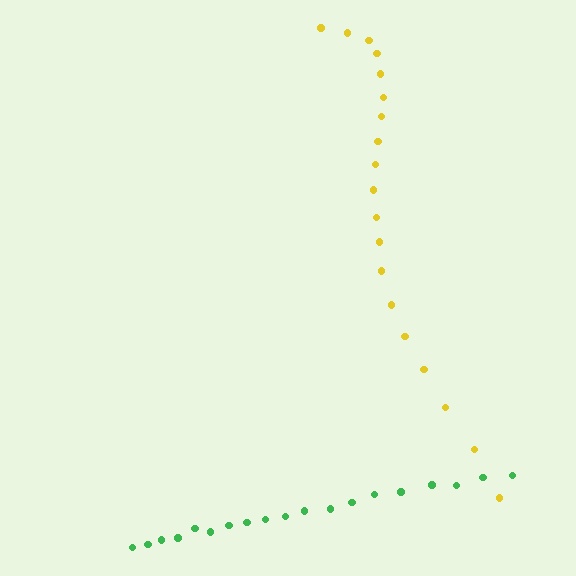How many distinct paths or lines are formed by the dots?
There are 2 distinct paths.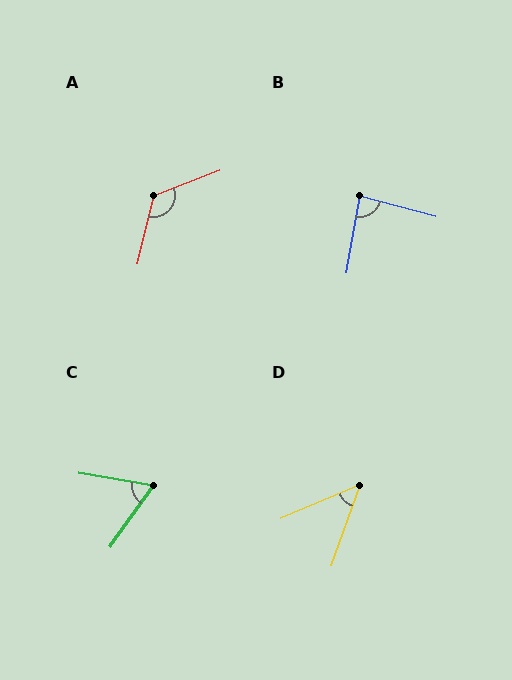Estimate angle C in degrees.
Approximately 64 degrees.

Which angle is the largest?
A, at approximately 125 degrees.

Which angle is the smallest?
D, at approximately 48 degrees.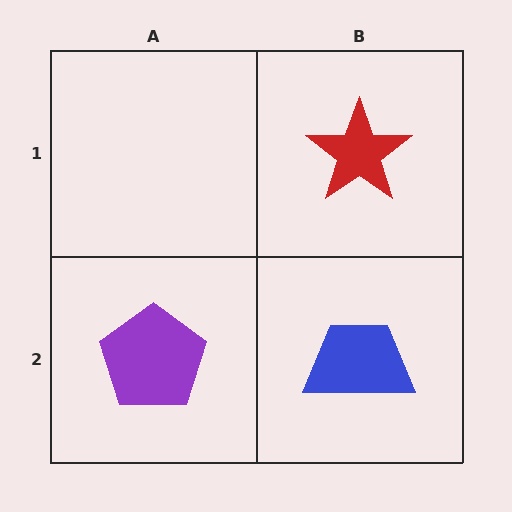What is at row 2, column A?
A purple pentagon.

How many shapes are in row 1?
1 shape.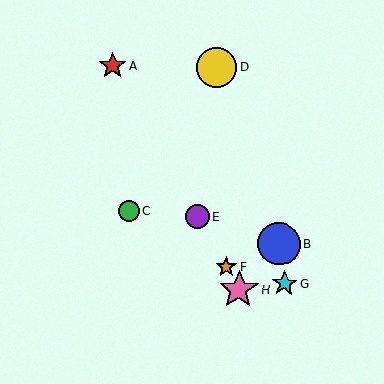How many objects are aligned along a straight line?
4 objects (A, E, F, H) are aligned along a straight line.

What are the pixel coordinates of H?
Object H is at (239, 290).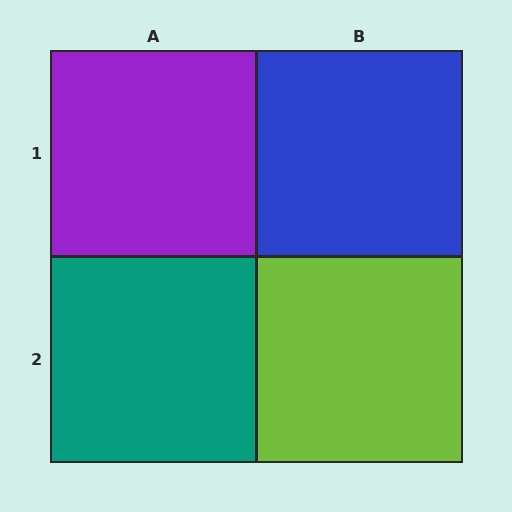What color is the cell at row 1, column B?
Blue.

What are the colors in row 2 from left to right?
Teal, lime.